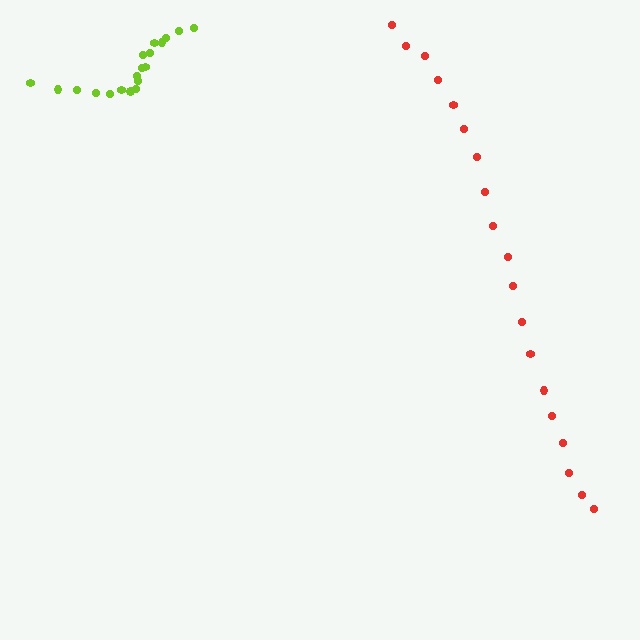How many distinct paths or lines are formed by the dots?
There are 2 distinct paths.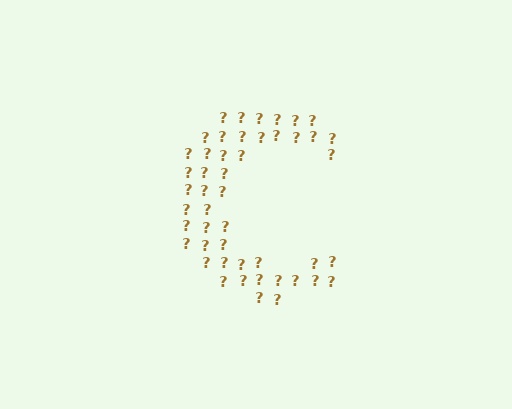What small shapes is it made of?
It is made of small question marks.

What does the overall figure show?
The overall figure shows the letter C.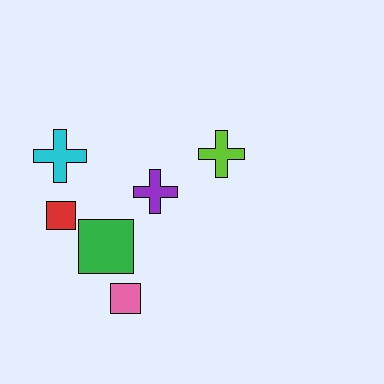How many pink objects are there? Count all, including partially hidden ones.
There is 1 pink object.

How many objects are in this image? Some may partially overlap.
There are 6 objects.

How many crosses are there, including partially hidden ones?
There are 3 crosses.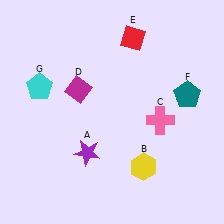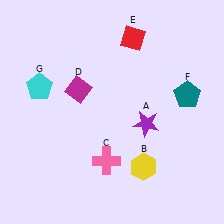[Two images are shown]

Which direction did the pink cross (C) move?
The pink cross (C) moved left.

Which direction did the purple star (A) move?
The purple star (A) moved right.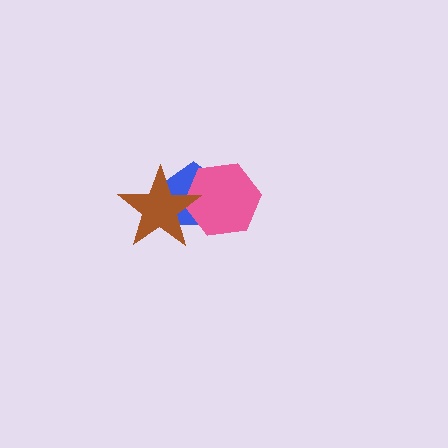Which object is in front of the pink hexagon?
The brown star is in front of the pink hexagon.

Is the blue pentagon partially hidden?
Yes, it is partially covered by another shape.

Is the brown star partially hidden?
No, no other shape covers it.